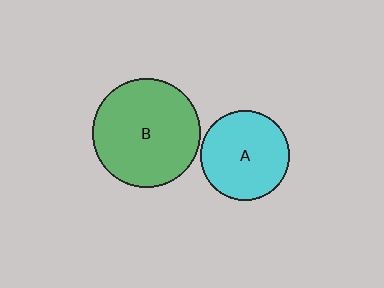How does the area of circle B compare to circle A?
Approximately 1.5 times.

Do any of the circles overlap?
No, none of the circles overlap.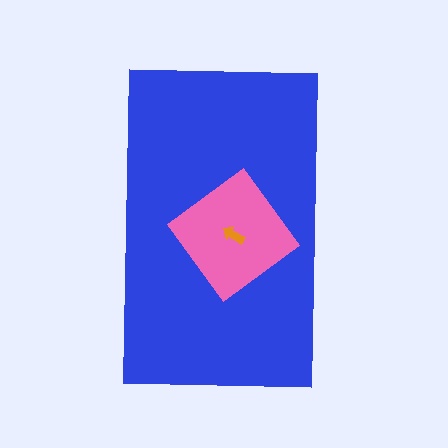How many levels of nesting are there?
3.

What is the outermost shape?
The blue rectangle.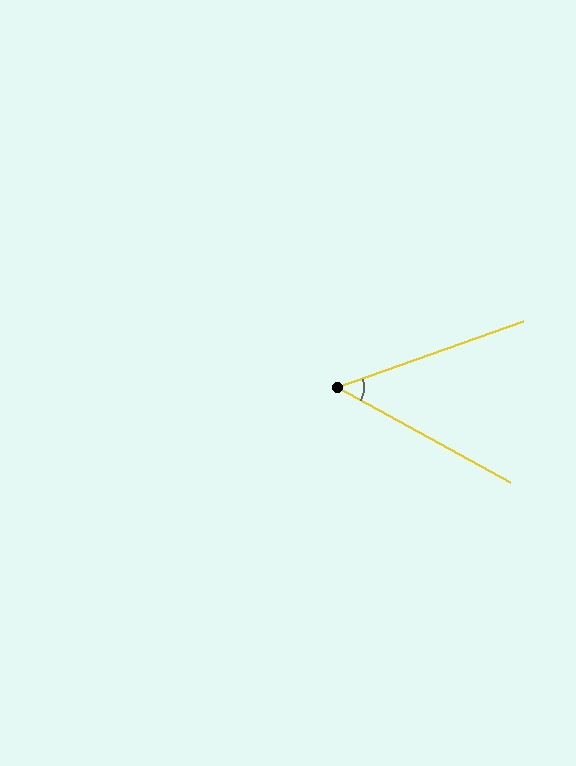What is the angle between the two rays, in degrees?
Approximately 48 degrees.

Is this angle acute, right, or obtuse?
It is acute.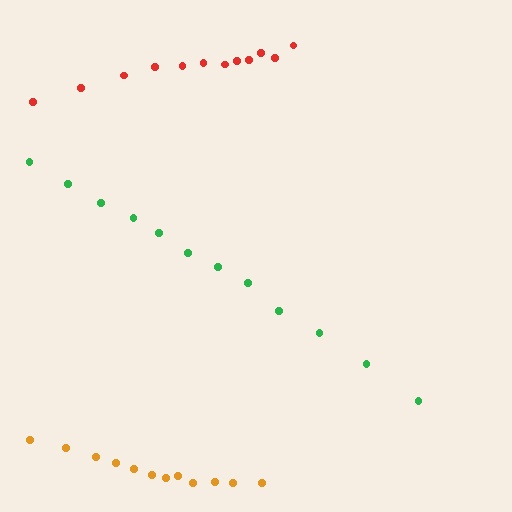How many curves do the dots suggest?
There are 3 distinct paths.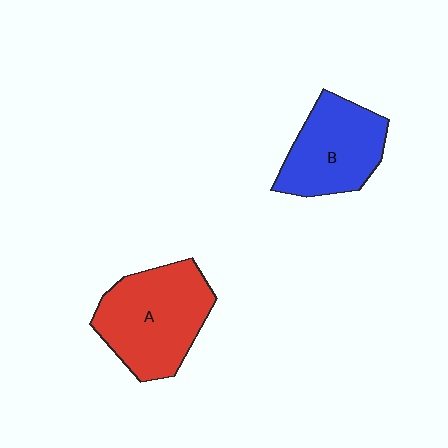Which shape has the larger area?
Shape A (red).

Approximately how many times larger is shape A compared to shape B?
Approximately 1.3 times.